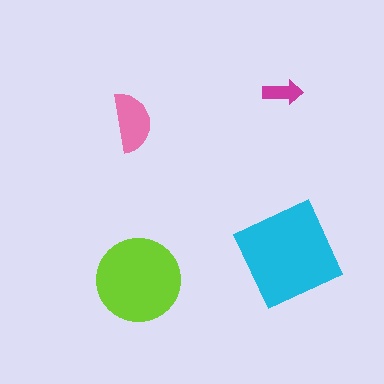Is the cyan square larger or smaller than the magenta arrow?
Larger.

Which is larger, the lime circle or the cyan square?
The cyan square.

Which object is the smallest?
The magenta arrow.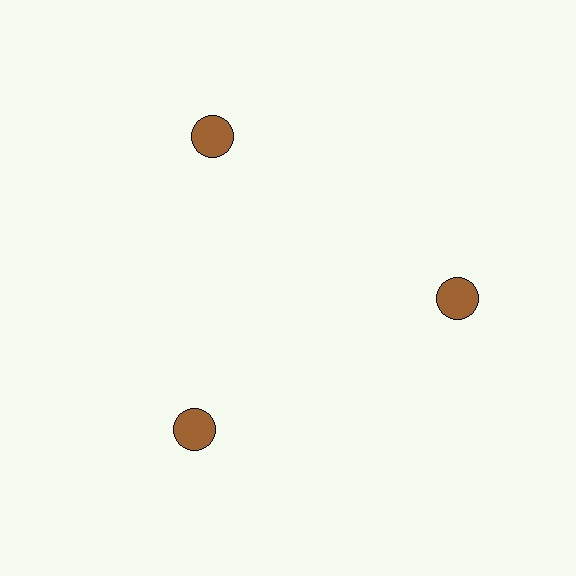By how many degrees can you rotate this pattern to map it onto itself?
The pattern maps onto itself every 120 degrees of rotation.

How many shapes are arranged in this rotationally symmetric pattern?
There are 3 shapes, arranged in 3 groups of 1.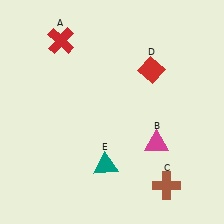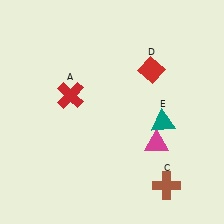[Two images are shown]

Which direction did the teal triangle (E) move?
The teal triangle (E) moved right.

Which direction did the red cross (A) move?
The red cross (A) moved down.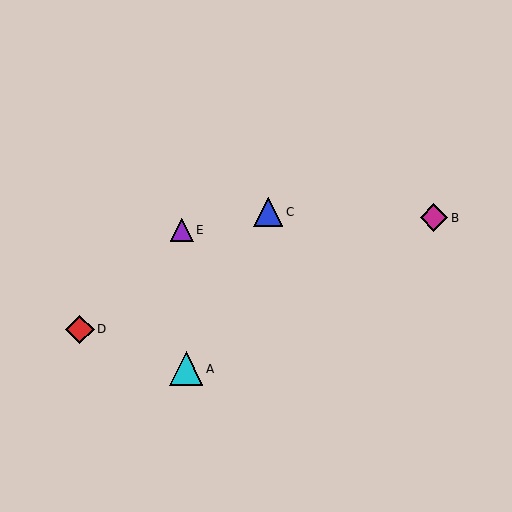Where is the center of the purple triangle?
The center of the purple triangle is at (182, 230).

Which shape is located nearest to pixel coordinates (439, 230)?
The magenta diamond (labeled B) at (434, 218) is nearest to that location.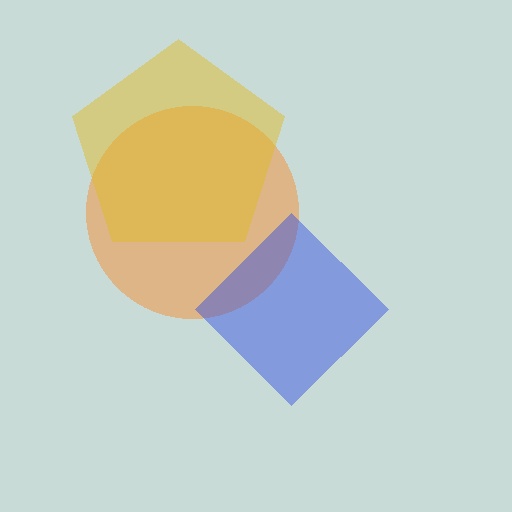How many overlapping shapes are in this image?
There are 3 overlapping shapes in the image.